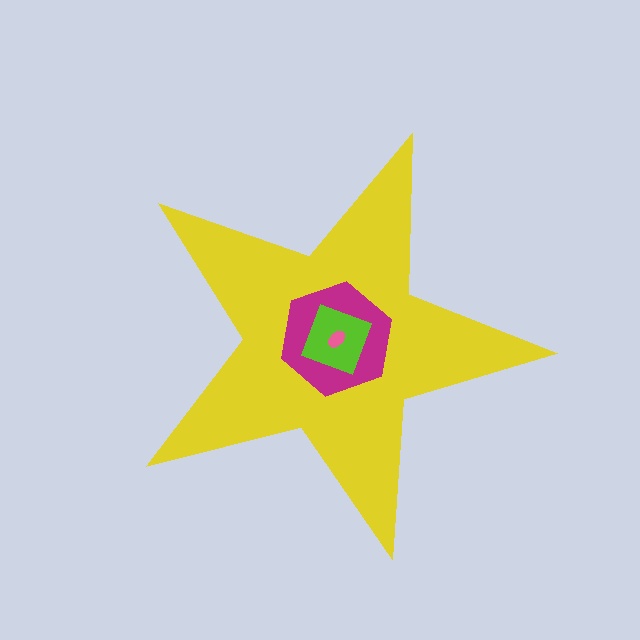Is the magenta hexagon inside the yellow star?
Yes.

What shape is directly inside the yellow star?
The magenta hexagon.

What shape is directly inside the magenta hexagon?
The lime diamond.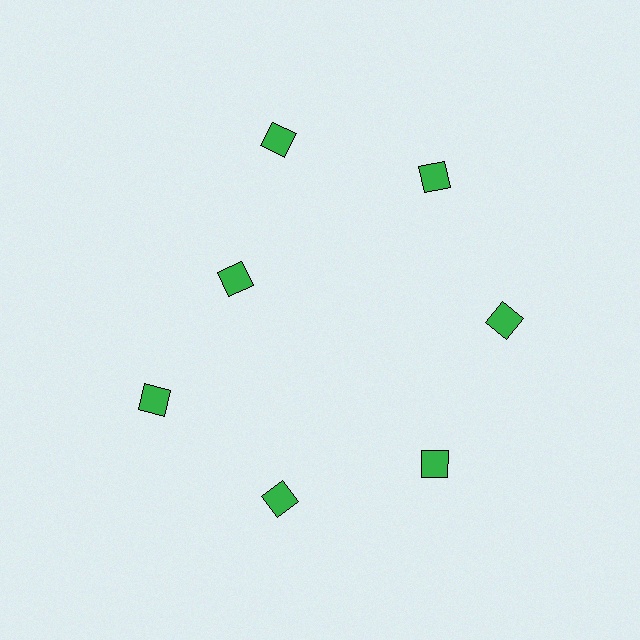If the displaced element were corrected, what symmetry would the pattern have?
It would have 7-fold rotational symmetry — the pattern would map onto itself every 51 degrees.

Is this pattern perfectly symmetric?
No. The 7 green diamonds are arranged in a ring, but one element near the 10 o'clock position is pulled inward toward the center, breaking the 7-fold rotational symmetry.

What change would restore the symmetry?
The symmetry would be restored by moving it outward, back onto the ring so that all 7 diamonds sit at equal angles and equal distance from the center.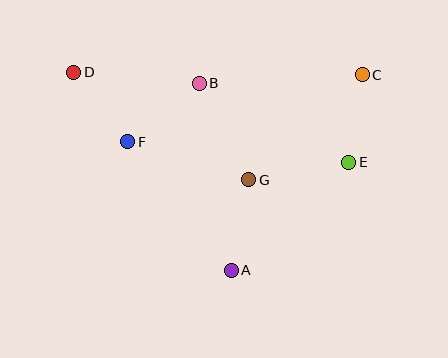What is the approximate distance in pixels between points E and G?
The distance between E and G is approximately 102 pixels.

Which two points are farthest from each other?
Points D and E are farthest from each other.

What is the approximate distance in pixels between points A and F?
The distance between A and F is approximately 165 pixels.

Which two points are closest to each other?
Points D and F are closest to each other.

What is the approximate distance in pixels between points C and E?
The distance between C and E is approximately 89 pixels.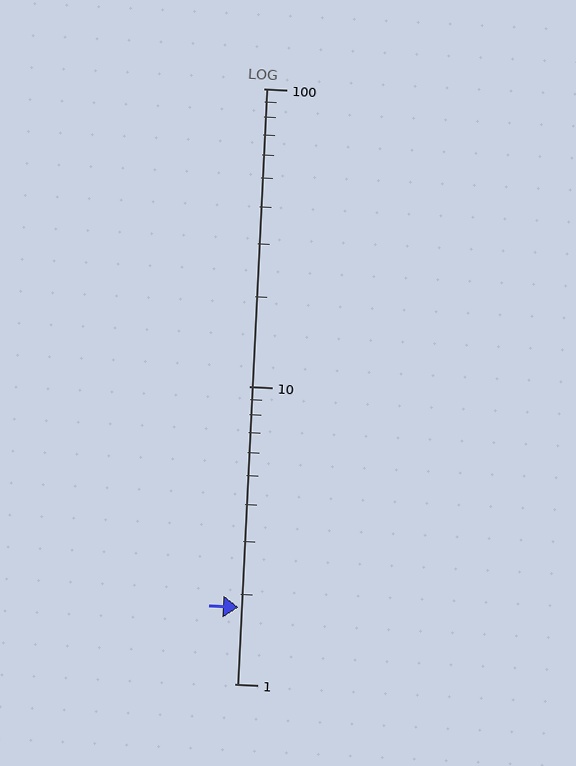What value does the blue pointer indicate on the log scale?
The pointer indicates approximately 1.8.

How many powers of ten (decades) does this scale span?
The scale spans 2 decades, from 1 to 100.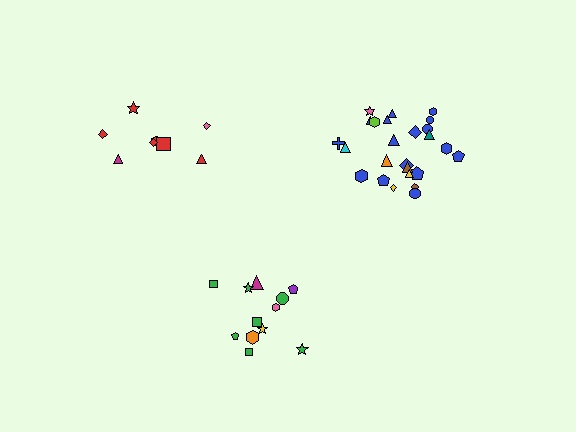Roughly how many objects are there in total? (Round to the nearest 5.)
Roughly 45 objects in total.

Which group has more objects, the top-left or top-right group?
The top-right group.